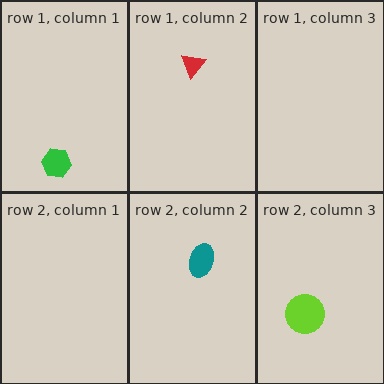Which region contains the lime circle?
The row 2, column 3 region.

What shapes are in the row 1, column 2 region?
The red triangle.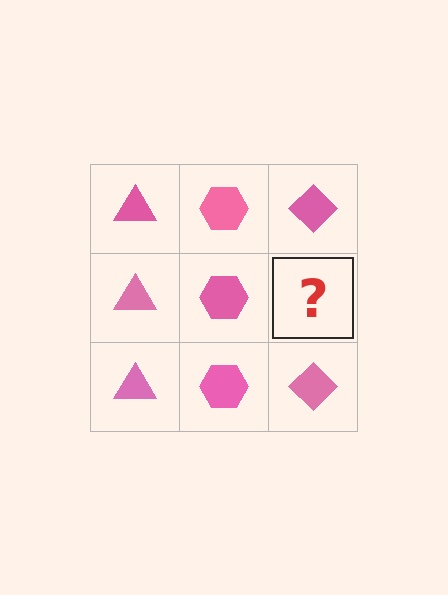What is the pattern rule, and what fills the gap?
The rule is that each column has a consistent shape. The gap should be filled with a pink diamond.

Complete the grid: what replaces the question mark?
The question mark should be replaced with a pink diamond.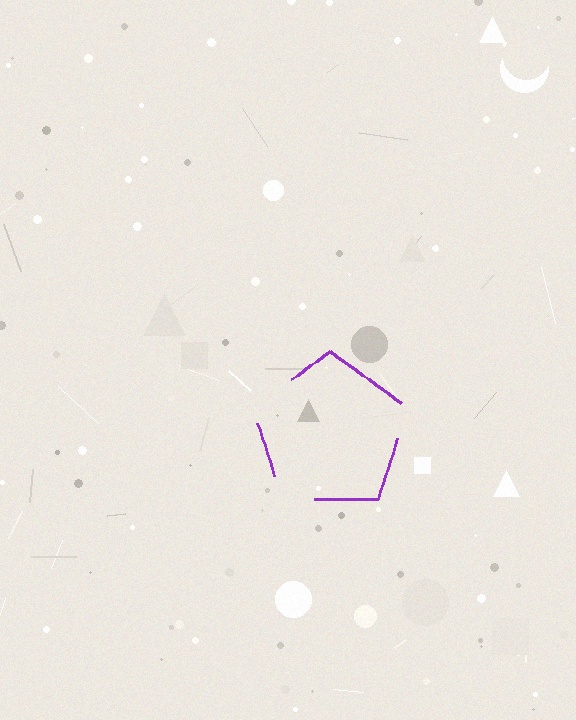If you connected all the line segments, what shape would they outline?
They would outline a pentagon.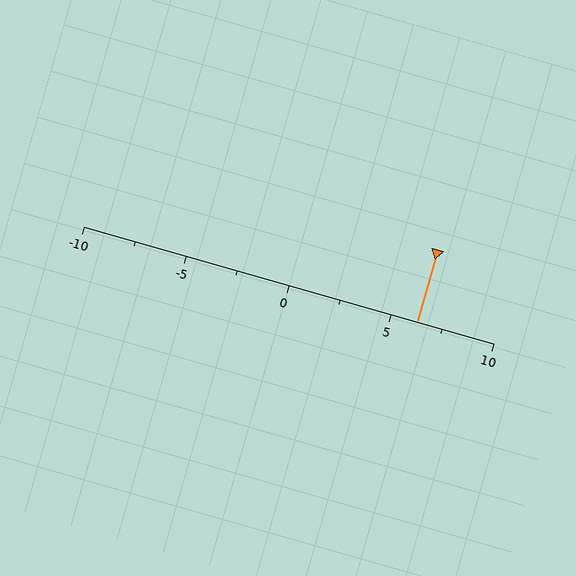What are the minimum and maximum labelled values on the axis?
The axis runs from -10 to 10.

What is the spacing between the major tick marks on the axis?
The major ticks are spaced 5 apart.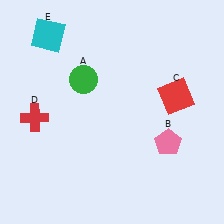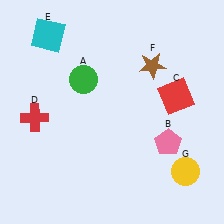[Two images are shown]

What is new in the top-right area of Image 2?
A brown star (F) was added in the top-right area of Image 2.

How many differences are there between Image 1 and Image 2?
There are 2 differences between the two images.